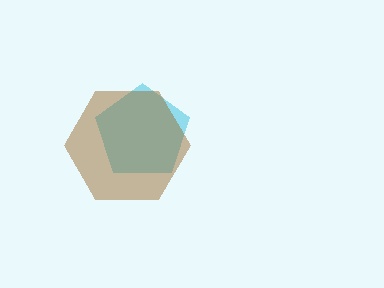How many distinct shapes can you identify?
There are 2 distinct shapes: a cyan pentagon, a brown hexagon.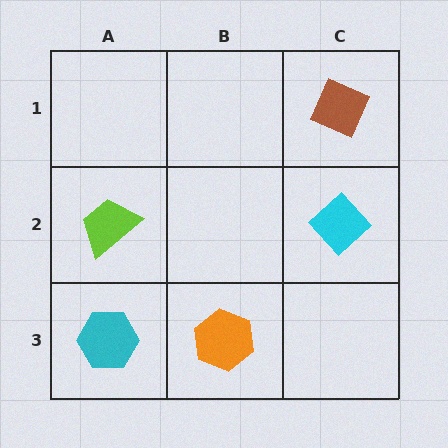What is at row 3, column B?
An orange hexagon.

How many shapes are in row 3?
2 shapes.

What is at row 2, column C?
A cyan diamond.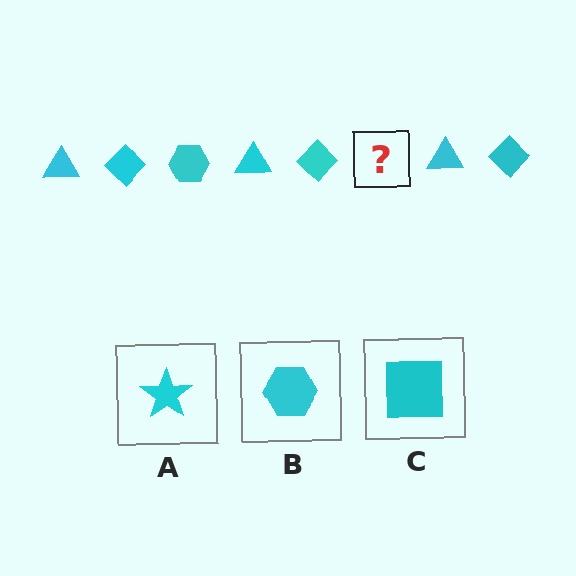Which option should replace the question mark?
Option B.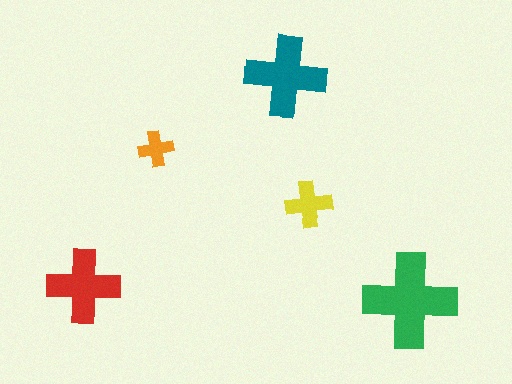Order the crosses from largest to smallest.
the green one, the teal one, the red one, the yellow one, the orange one.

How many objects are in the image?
There are 5 objects in the image.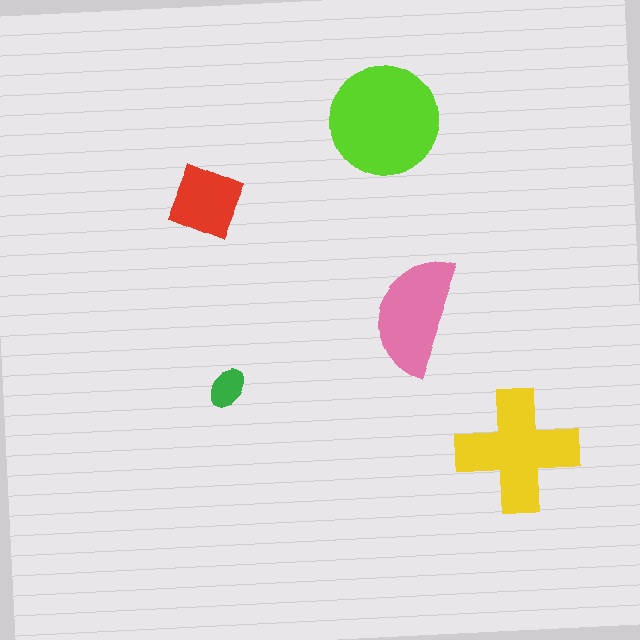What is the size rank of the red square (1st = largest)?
4th.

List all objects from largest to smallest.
The lime circle, the yellow cross, the pink semicircle, the red square, the green ellipse.